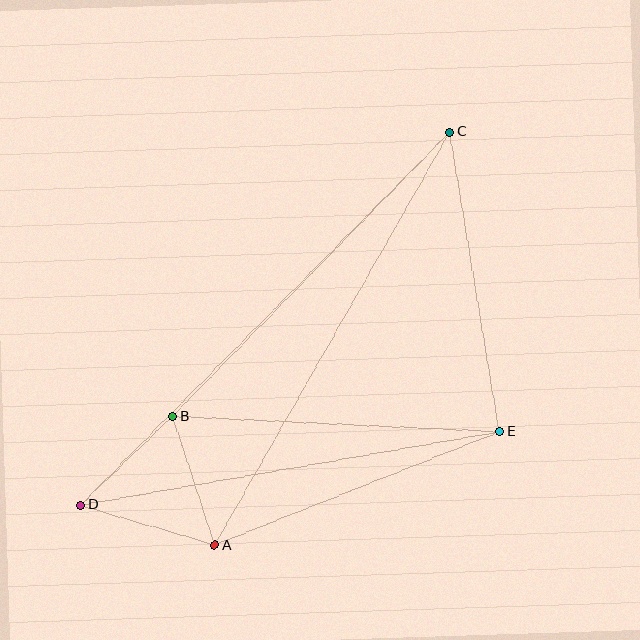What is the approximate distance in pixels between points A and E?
The distance between A and E is approximately 307 pixels.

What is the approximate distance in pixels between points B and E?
The distance between B and E is approximately 327 pixels.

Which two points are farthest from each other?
Points C and D are farthest from each other.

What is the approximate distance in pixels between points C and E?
The distance between C and E is approximately 304 pixels.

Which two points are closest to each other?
Points B and D are closest to each other.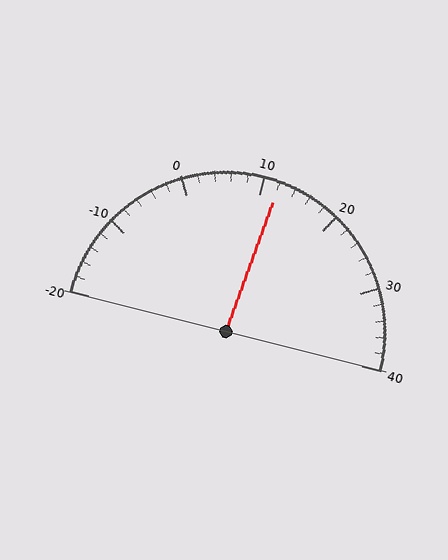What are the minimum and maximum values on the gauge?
The gauge ranges from -20 to 40.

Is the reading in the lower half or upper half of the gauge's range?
The reading is in the upper half of the range (-20 to 40).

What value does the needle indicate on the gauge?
The needle indicates approximately 12.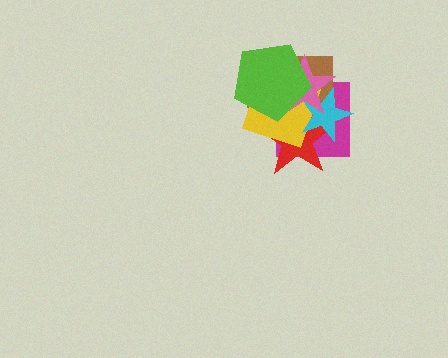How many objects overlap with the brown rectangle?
6 objects overlap with the brown rectangle.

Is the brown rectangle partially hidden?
Yes, it is partially covered by another shape.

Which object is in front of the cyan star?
The pink star is in front of the cyan star.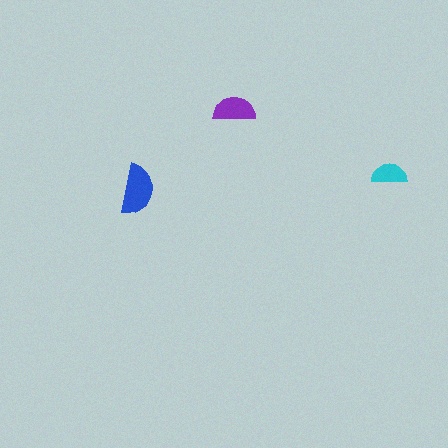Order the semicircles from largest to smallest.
the blue one, the purple one, the cyan one.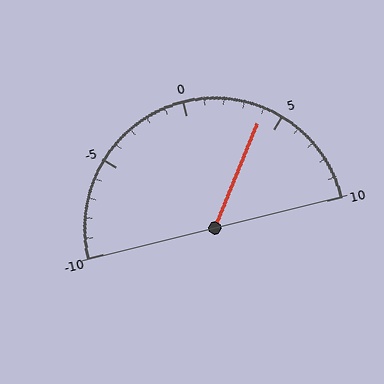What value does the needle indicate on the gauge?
The needle indicates approximately 4.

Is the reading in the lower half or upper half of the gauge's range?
The reading is in the upper half of the range (-10 to 10).